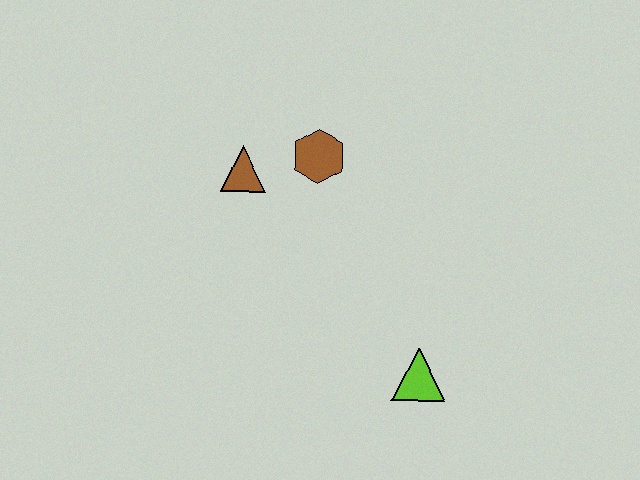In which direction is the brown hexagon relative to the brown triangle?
The brown hexagon is to the right of the brown triangle.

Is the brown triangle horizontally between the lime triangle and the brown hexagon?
No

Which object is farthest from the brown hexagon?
The lime triangle is farthest from the brown hexagon.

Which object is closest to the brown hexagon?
The brown triangle is closest to the brown hexagon.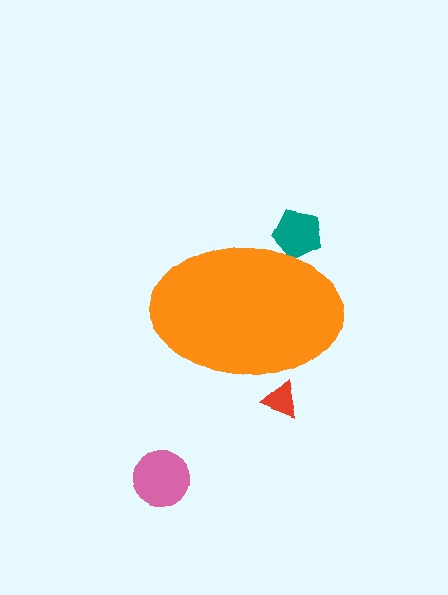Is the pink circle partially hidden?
No, the pink circle is fully visible.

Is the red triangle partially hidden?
Yes, the red triangle is partially hidden behind the orange ellipse.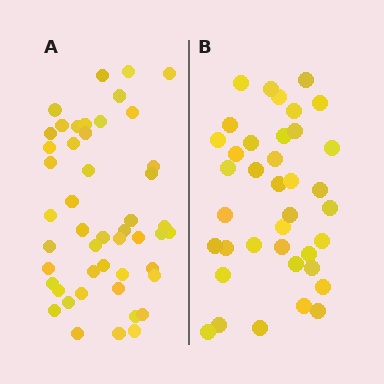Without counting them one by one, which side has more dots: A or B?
Region A (the left region) has more dots.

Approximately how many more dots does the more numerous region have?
Region A has roughly 10 or so more dots than region B.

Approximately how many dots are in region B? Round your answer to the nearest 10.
About 40 dots. (The exact count is 38, which rounds to 40.)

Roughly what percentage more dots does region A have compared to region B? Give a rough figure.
About 25% more.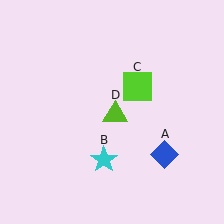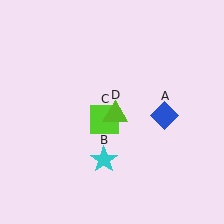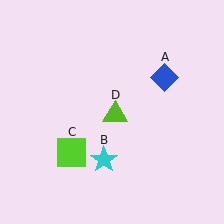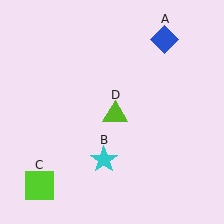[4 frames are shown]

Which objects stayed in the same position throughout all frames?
Cyan star (object B) and lime triangle (object D) remained stationary.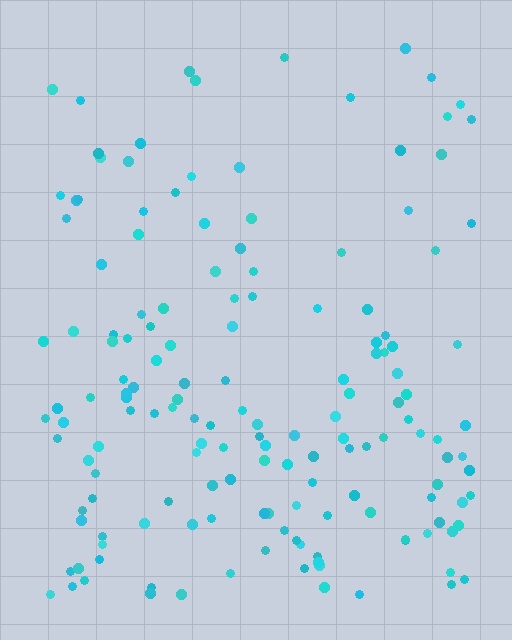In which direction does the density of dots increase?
From top to bottom, with the bottom side densest.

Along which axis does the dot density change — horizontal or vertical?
Vertical.